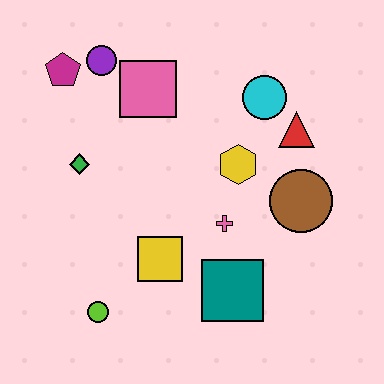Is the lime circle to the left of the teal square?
Yes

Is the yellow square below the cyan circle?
Yes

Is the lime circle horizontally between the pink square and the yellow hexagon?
No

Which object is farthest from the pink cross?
The magenta pentagon is farthest from the pink cross.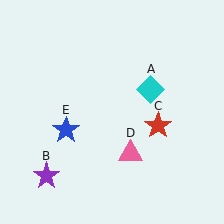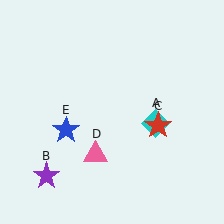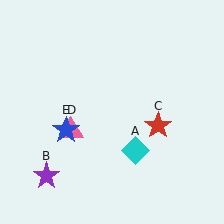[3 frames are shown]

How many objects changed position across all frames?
2 objects changed position: cyan diamond (object A), pink triangle (object D).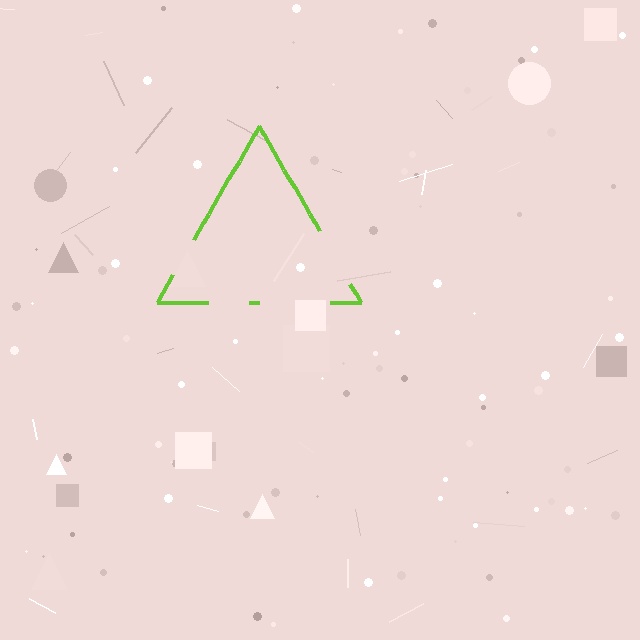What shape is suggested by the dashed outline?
The dashed outline suggests a triangle.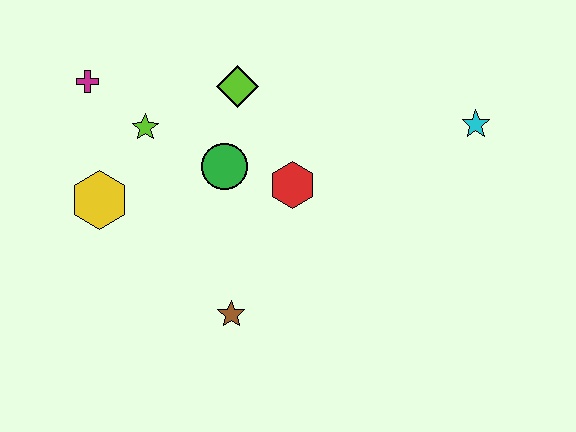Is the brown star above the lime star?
No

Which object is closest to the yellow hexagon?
The lime star is closest to the yellow hexagon.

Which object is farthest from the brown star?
The cyan star is farthest from the brown star.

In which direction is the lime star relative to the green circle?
The lime star is to the left of the green circle.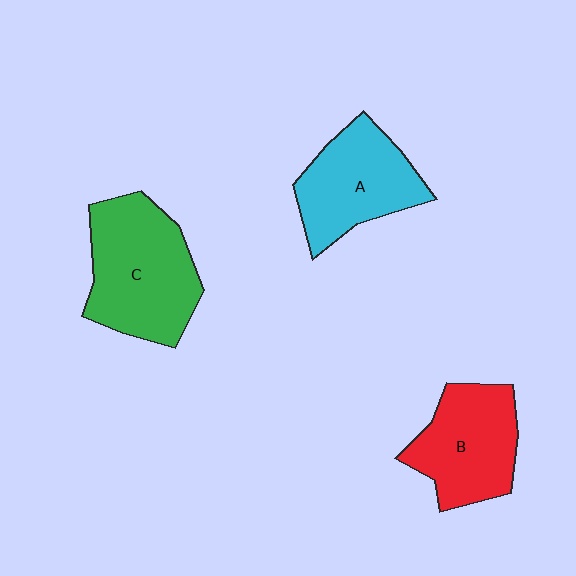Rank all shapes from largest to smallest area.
From largest to smallest: C (green), A (cyan), B (red).